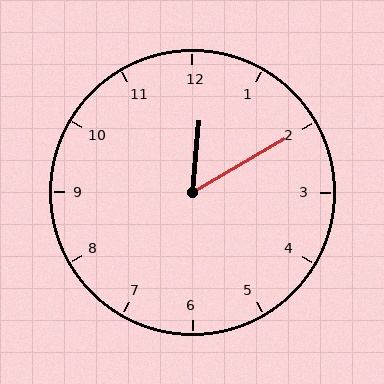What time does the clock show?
12:10.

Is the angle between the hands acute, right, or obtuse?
It is acute.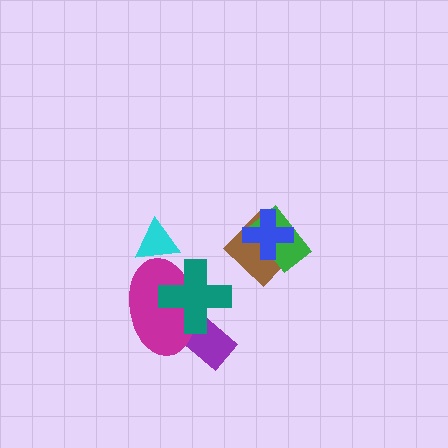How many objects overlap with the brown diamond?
2 objects overlap with the brown diamond.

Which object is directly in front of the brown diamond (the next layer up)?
The green rectangle is directly in front of the brown diamond.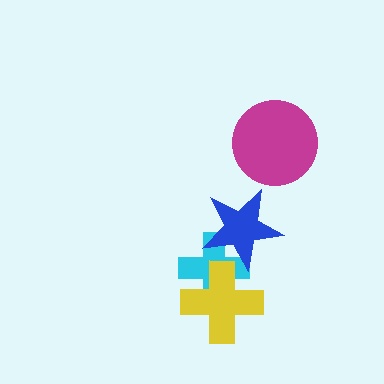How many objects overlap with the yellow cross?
2 objects overlap with the yellow cross.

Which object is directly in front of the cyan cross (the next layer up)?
The yellow cross is directly in front of the cyan cross.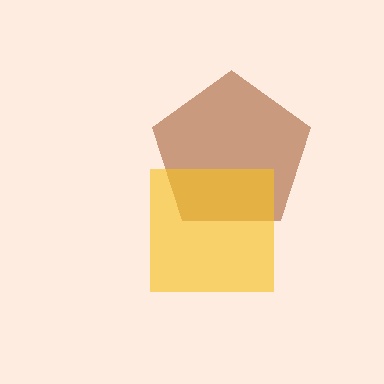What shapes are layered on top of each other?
The layered shapes are: a brown pentagon, a yellow square.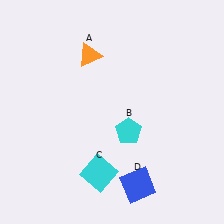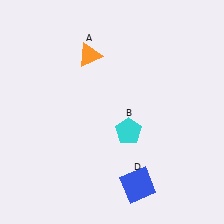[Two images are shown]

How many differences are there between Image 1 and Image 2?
There is 1 difference between the two images.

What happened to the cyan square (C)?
The cyan square (C) was removed in Image 2. It was in the bottom-left area of Image 1.